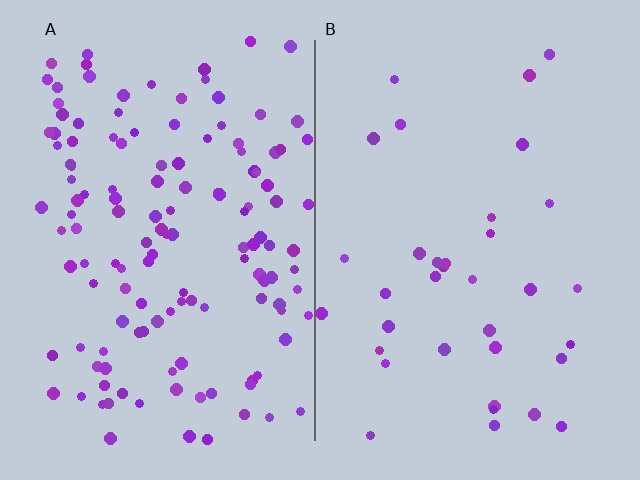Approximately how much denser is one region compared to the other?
Approximately 3.8× — region A over region B.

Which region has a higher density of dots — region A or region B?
A (the left).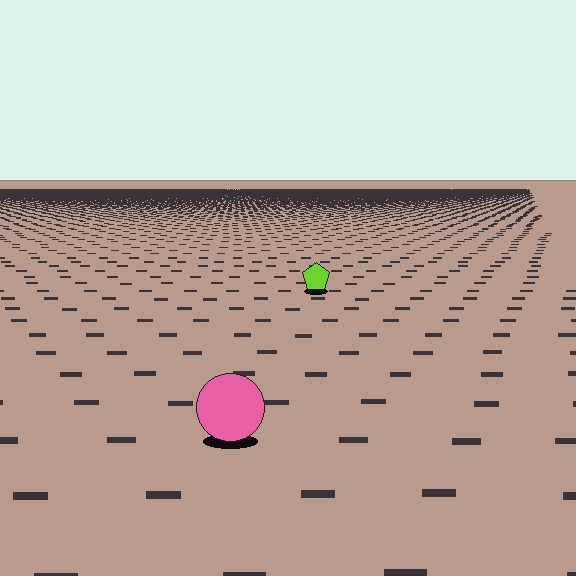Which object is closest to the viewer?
The pink circle is closest. The texture marks near it are larger and more spread out.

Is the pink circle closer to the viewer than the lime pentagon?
Yes. The pink circle is closer — you can tell from the texture gradient: the ground texture is coarser near it.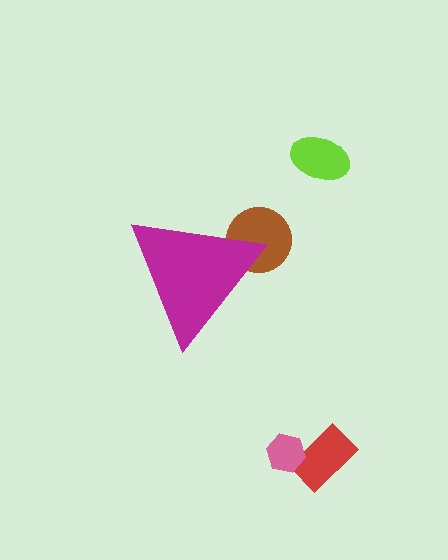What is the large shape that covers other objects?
A magenta triangle.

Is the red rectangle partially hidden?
No, the red rectangle is fully visible.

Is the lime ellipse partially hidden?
No, the lime ellipse is fully visible.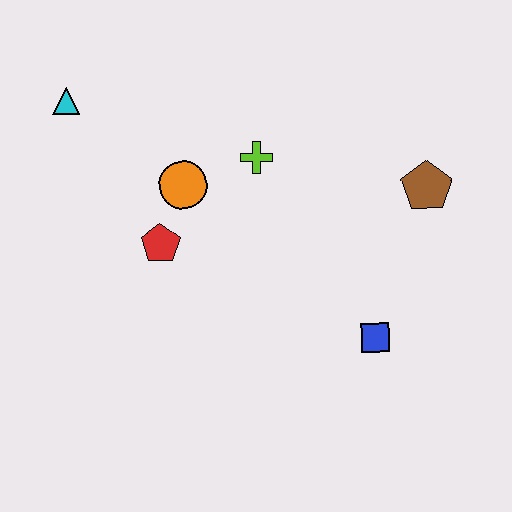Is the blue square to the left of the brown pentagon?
Yes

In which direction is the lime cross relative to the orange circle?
The lime cross is to the right of the orange circle.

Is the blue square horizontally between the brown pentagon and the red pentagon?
Yes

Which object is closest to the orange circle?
The red pentagon is closest to the orange circle.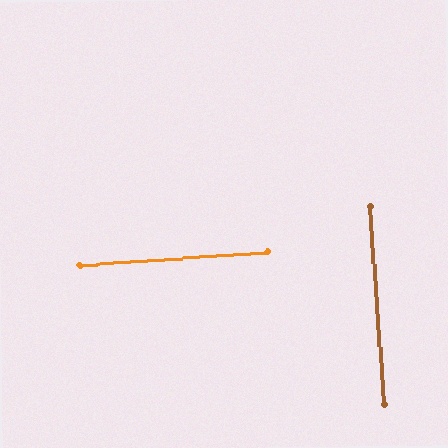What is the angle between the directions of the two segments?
Approximately 90 degrees.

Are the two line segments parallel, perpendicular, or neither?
Perpendicular — they meet at approximately 90°.